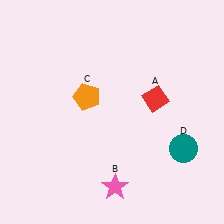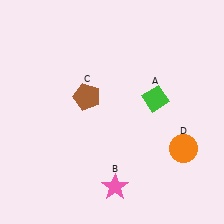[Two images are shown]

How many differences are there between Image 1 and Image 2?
There are 3 differences between the two images.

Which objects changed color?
A changed from red to green. C changed from orange to brown. D changed from teal to orange.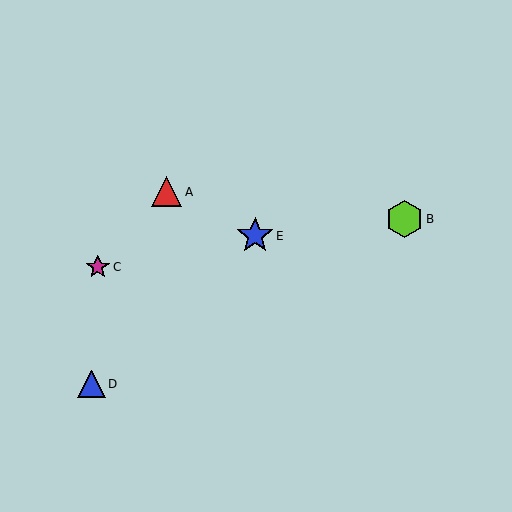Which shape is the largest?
The lime hexagon (labeled B) is the largest.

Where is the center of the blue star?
The center of the blue star is at (255, 236).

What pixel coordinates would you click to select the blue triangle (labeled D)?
Click at (92, 384) to select the blue triangle D.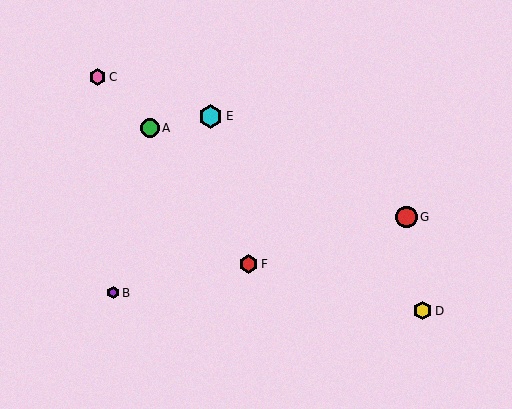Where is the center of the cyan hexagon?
The center of the cyan hexagon is at (211, 116).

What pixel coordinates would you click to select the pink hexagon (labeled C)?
Click at (97, 77) to select the pink hexagon C.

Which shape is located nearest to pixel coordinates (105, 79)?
The pink hexagon (labeled C) at (97, 77) is nearest to that location.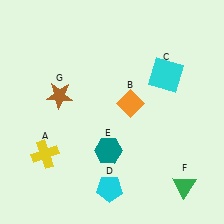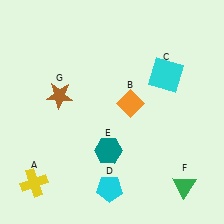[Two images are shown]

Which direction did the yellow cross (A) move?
The yellow cross (A) moved down.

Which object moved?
The yellow cross (A) moved down.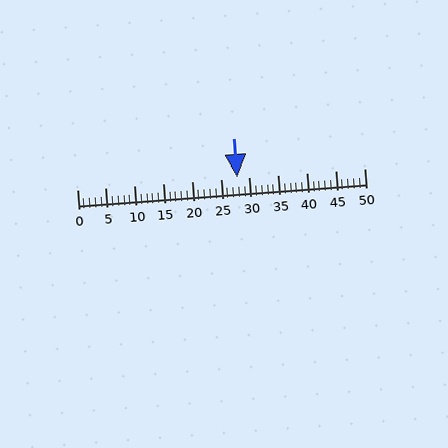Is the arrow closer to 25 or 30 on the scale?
The arrow is closer to 30.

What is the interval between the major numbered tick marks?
The major tick marks are spaced 5 units apart.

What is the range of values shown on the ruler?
The ruler shows values from 0 to 50.